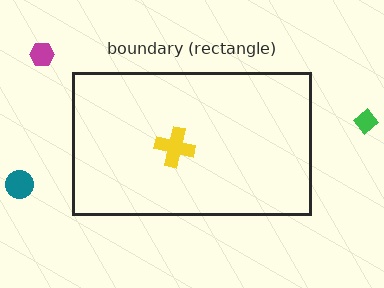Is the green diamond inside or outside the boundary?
Outside.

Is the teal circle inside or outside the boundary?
Outside.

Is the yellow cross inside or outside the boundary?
Inside.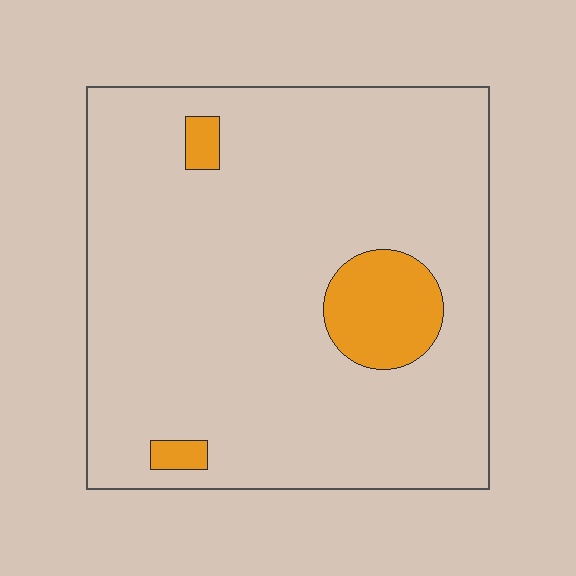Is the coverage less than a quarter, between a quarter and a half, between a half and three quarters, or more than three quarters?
Less than a quarter.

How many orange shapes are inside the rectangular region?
3.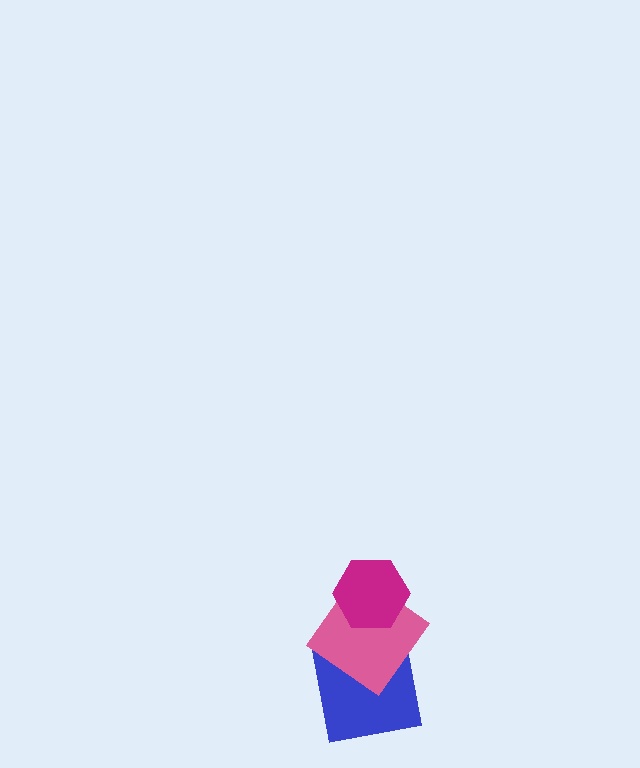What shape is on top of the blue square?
The pink diamond is on top of the blue square.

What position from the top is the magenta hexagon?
The magenta hexagon is 1st from the top.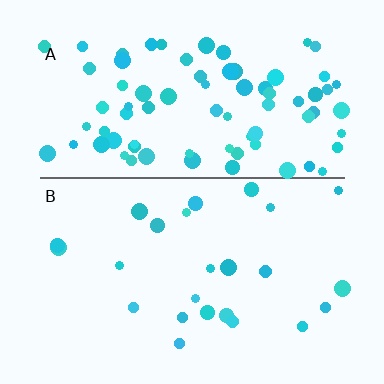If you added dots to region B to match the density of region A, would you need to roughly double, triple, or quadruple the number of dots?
Approximately triple.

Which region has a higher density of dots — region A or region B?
A (the top).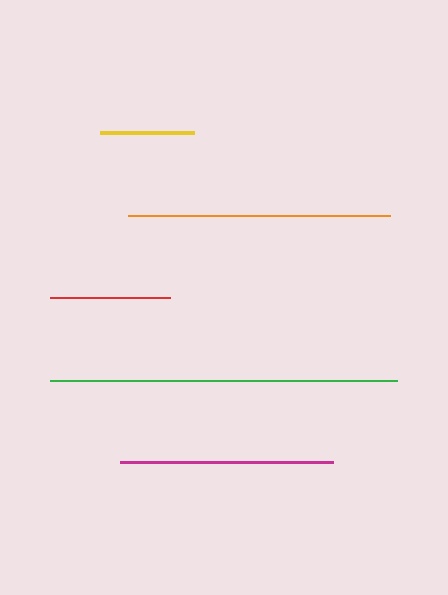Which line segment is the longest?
The green line is the longest at approximately 347 pixels.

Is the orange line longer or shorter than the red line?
The orange line is longer than the red line.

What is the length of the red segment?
The red segment is approximately 119 pixels long.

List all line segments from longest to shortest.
From longest to shortest: green, orange, magenta, red, yellow.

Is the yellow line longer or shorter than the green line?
The green line is longer than the yellow line.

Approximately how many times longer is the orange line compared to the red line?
The orange line is approximately 2.2 times the length of the red line.